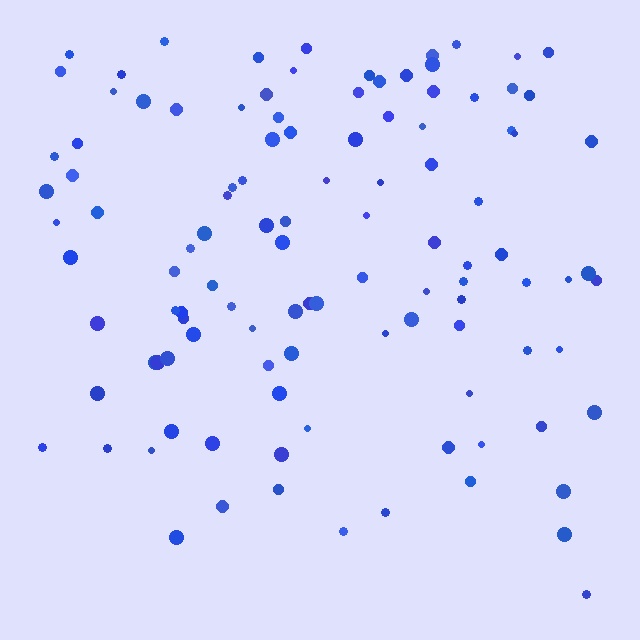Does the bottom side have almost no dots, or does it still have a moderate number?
Still a moderate number, just noticeably fewer than the top.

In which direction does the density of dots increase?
From bottom to top, with the top side densest.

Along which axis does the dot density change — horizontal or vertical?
Vertical.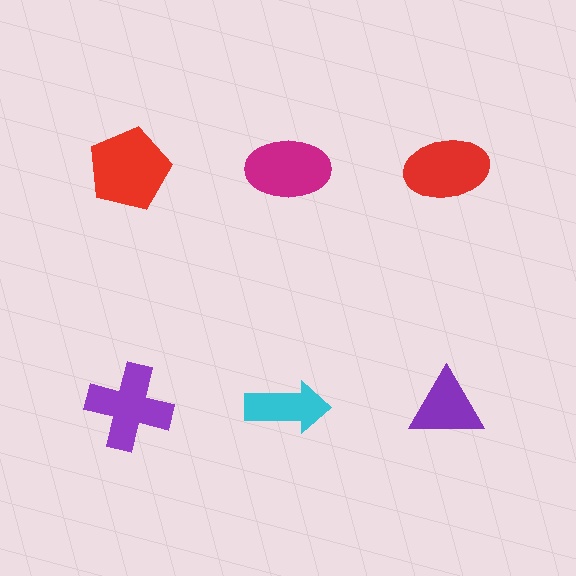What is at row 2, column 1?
A purple cross.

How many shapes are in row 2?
3 shapes.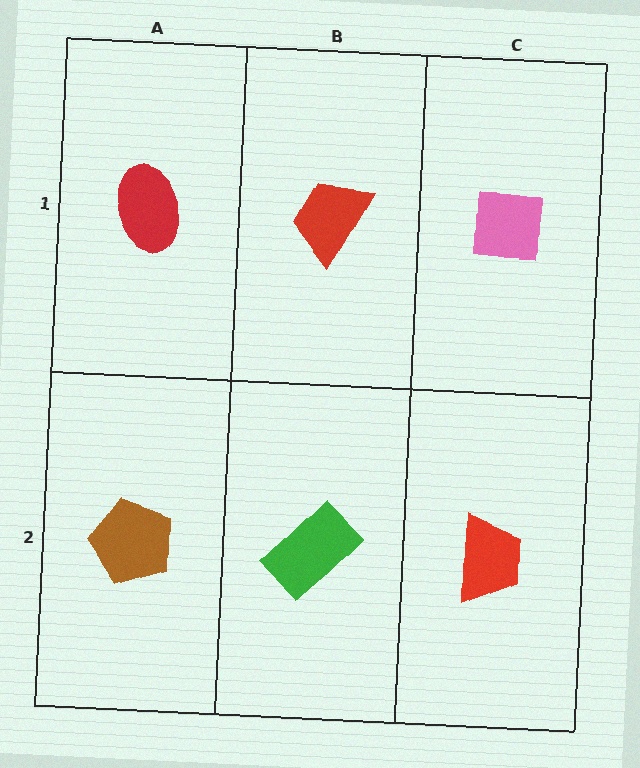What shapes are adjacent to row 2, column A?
A red ellipse (row 1, column A), a green rectangle (row 2, column B).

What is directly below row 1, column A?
A brown pentagon.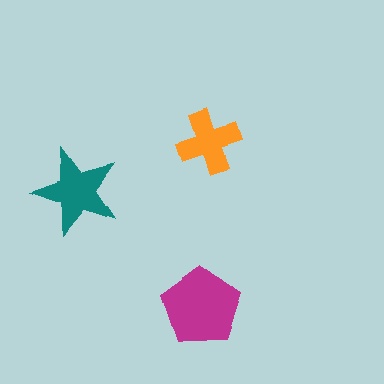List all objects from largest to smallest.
The magenta pentagon, the teal star, the orange cross.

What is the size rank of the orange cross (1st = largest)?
3rd.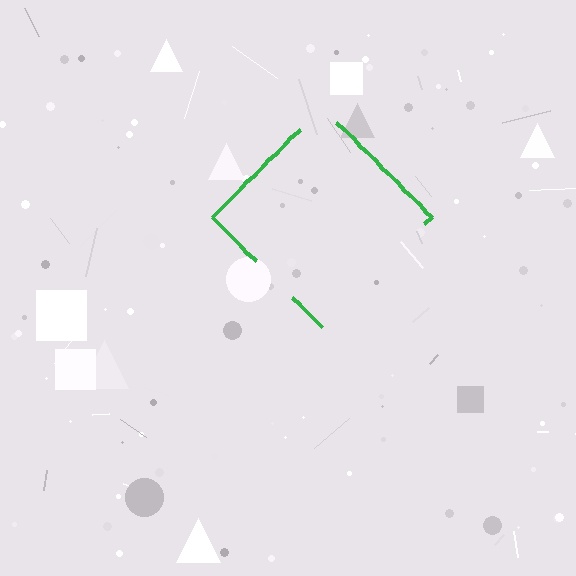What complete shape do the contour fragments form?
The contour fragments form a diamond.